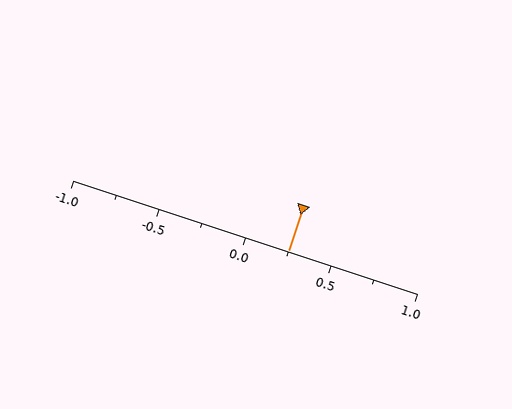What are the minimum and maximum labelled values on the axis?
The axis runs from -1.0 to 1.0.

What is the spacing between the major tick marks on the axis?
The major ticks are spaced 0.5 apart.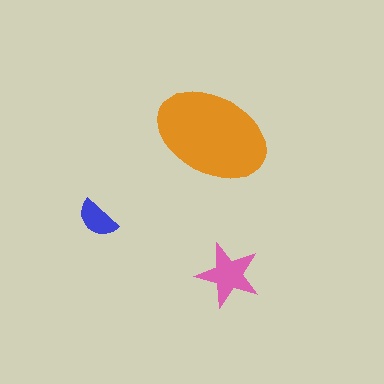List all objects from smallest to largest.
The blue semicircle, the pink star, the orange ellipse.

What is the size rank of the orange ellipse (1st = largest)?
1st.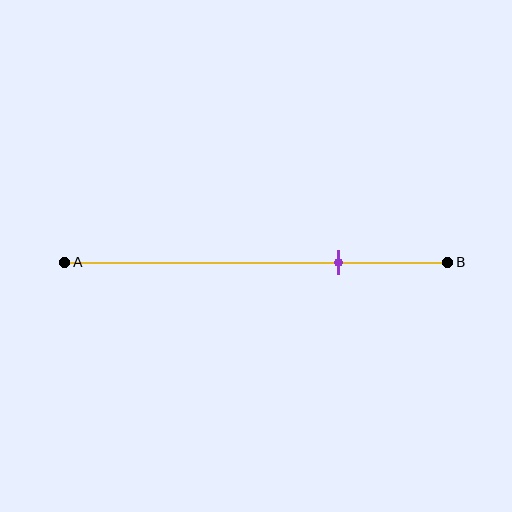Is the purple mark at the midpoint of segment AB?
No, the mark is at about 70% from A, not at the 50% midpoint.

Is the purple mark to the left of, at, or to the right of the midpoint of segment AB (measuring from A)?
The purple mark is to the right of the midpoint of segment AB.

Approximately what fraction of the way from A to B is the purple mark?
The purple mark is approximately 70% of the way from A to B.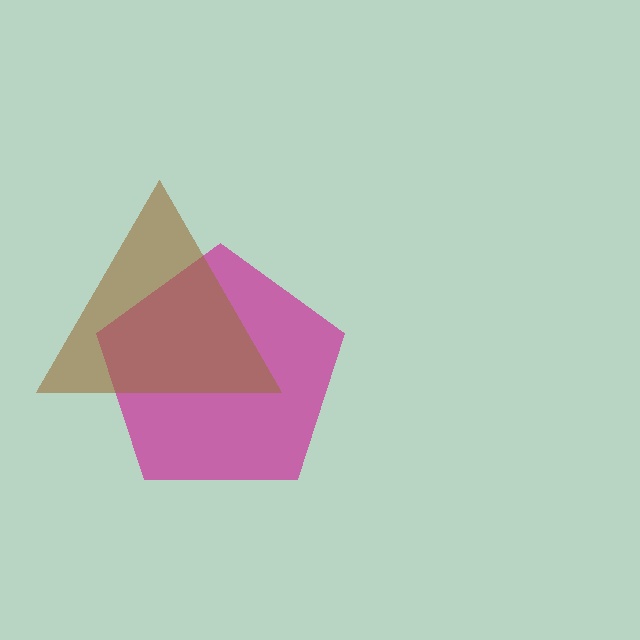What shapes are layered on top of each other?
The layered shapes are: a magenta pentagon, a brown triangle.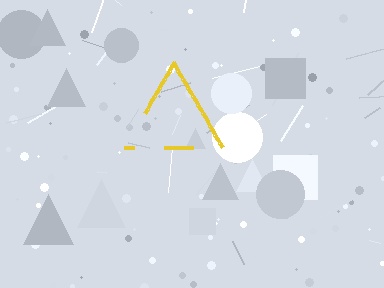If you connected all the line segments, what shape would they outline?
They would outline a triangle.